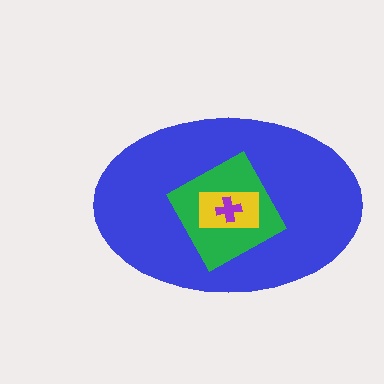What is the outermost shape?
The blue ellipse.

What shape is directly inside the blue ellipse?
The green square.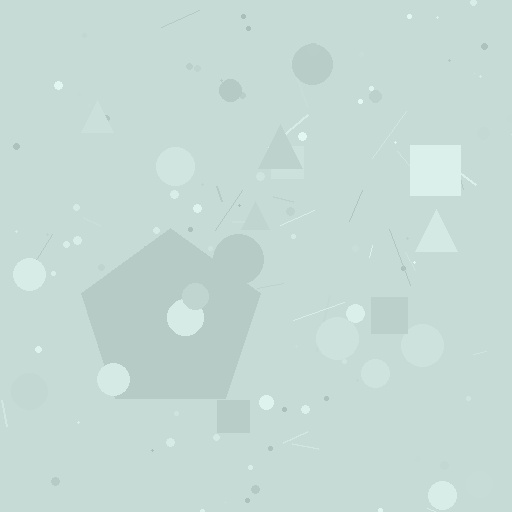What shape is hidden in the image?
A pentagon is hidden in the image.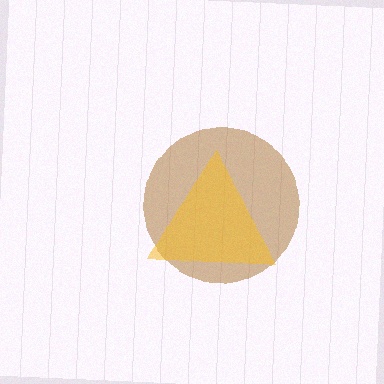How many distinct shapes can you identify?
There are 2 distinct shapes: a brown circle, a yellow triangle.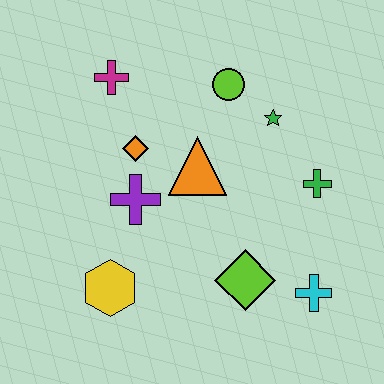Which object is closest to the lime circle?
The green star is closest to the lime circle.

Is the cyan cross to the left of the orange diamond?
No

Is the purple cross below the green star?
Yes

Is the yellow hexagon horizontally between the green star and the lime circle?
No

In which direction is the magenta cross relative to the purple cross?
The magenta cross is above the purple cross.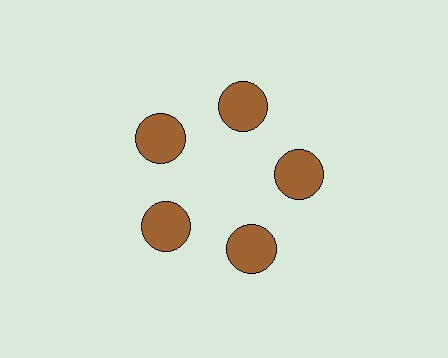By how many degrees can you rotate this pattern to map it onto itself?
The pattern maps onto itself every 72 degrees of rotation.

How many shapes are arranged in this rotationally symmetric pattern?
There are 5 shapes, arranged in 5 groups of 1.